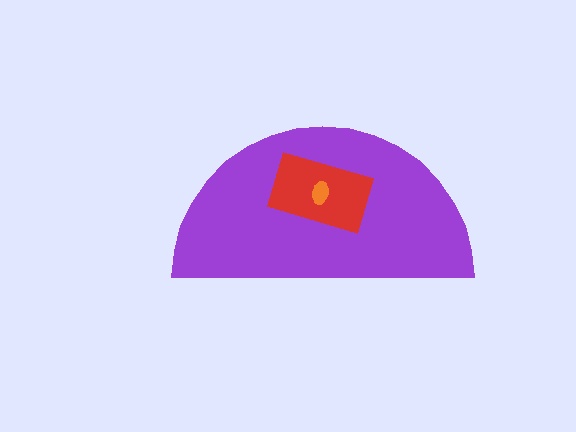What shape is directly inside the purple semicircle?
The red rectangle.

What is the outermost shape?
The purple semicircle.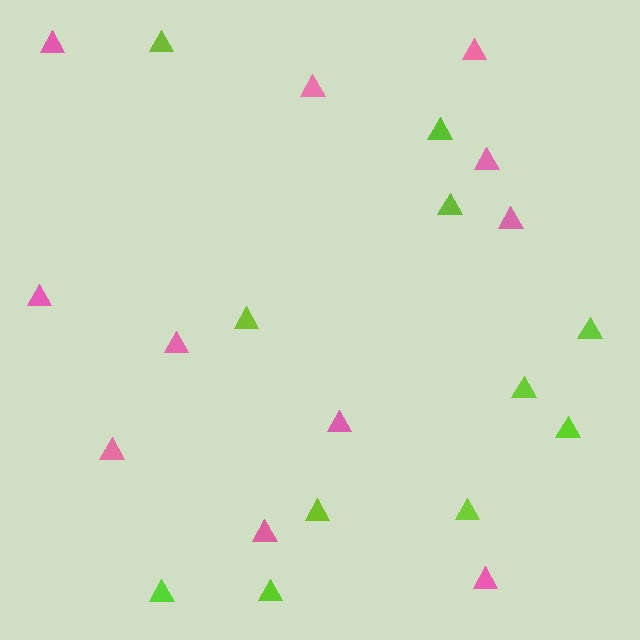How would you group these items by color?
There are 2 groups: one group of pink triangles (11) and one group of lime triangles (11).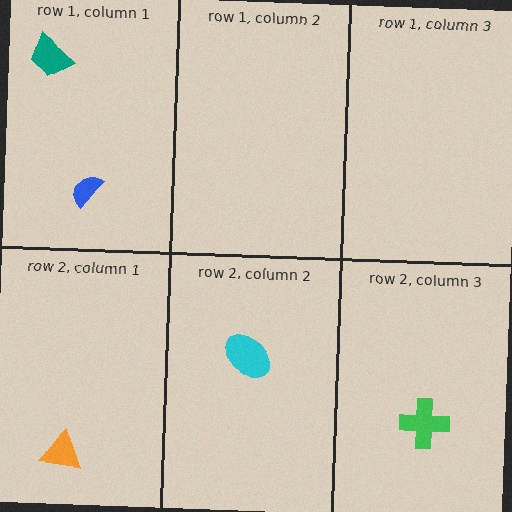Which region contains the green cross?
The row 2, column 3 region.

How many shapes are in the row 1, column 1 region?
2.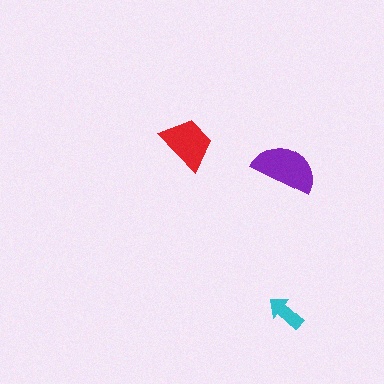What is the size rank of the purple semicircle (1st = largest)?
1st.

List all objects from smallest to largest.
The cyan arrow, the red trapezoid, the purple semicircle.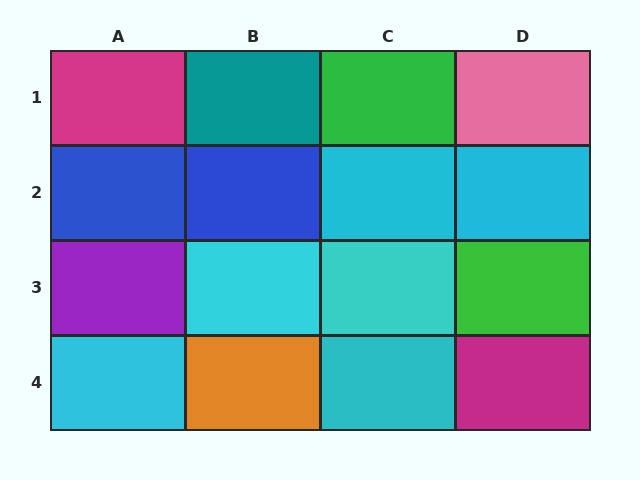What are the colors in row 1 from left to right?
Magenta, teal, green, pink.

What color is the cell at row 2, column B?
Blue.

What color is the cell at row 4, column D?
Magenta.